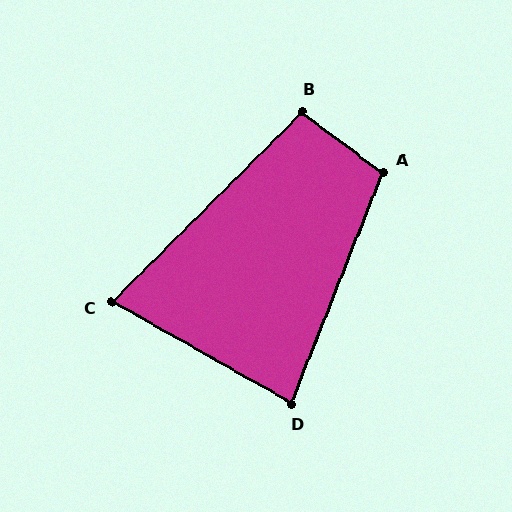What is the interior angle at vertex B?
Approximately 98 degrees (obtuse).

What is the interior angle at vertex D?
Approximately 82 degrees (acute).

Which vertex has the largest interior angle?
A, at approximately 106 degrees.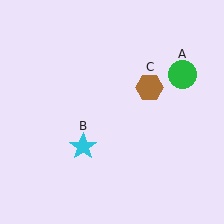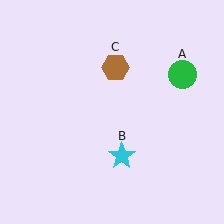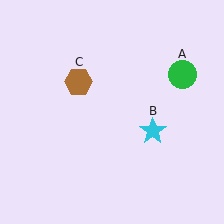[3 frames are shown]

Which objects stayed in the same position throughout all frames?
Green circle (object A) remained stationary.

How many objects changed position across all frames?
2 objects changed position: cyan star (object B), brown hexagon (object C).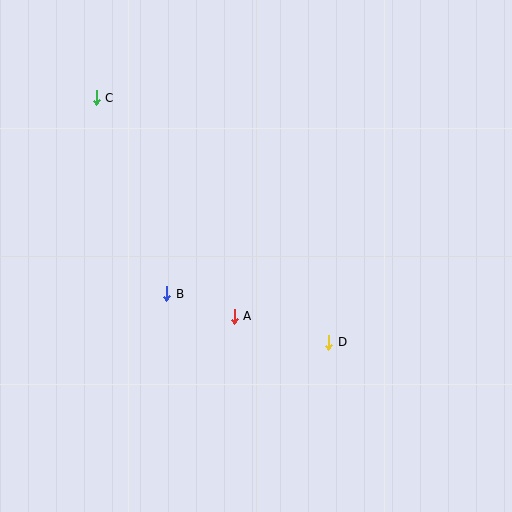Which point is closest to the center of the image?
Point A at (234, 316) is closest to the center.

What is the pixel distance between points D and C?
The distance between D and C is 338 pixels.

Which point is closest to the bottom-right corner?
Point D is closest to the bottom-right corner.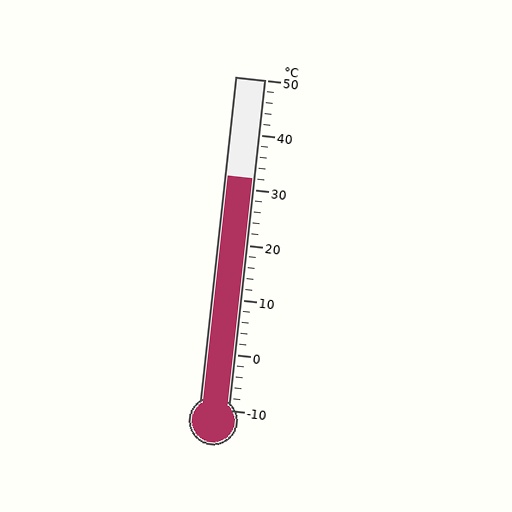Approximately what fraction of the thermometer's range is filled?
The thermometer is filled to approximately 70% of its range.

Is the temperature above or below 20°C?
The temperature is above 20°C.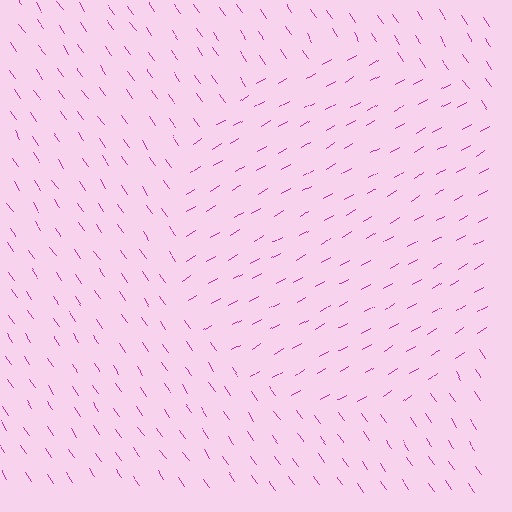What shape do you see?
I see a circle.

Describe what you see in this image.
The image is filled with small magenta line segments. A circle region in the image has lines oriented differently from the surrounding lines, creating a visible texture boundary.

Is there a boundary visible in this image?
Yes, there is a texture boundary formed by a change in line orientation.